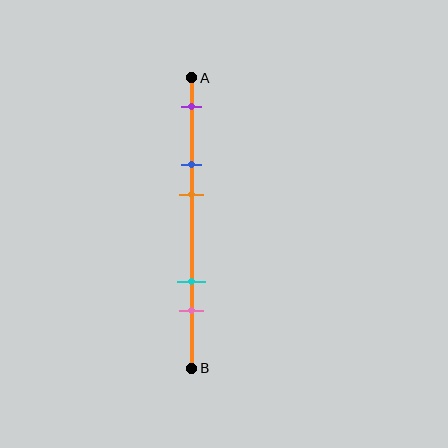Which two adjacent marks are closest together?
The blue and orange marks are the closest adjacent pair.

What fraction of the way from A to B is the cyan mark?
The cyan mark is approximately 70% (0.7) of the way from A to B.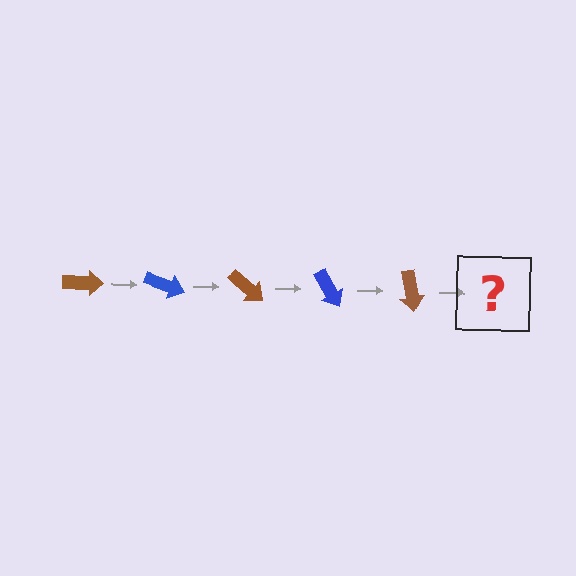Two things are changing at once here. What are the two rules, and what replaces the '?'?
The two rules are that it rotates 20 degrees each step and the color cycles through brown and blue. The '?' should be a blue arrow, rotated 100 degrees from the start.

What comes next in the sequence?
The next element should be a blue arrow, rotated 100 degrees from the start.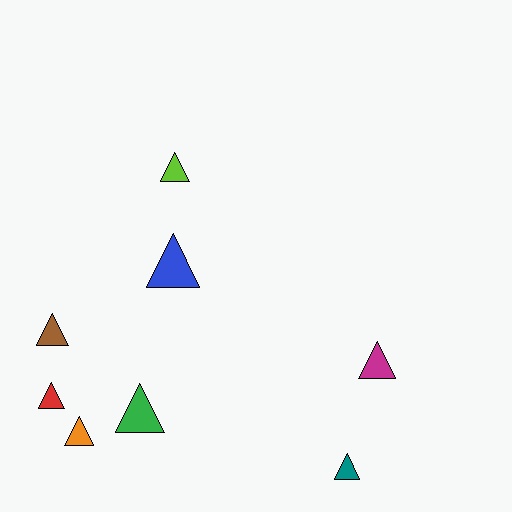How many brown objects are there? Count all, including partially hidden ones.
There is 1 brown object.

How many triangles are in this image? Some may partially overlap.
There are 8 triangles.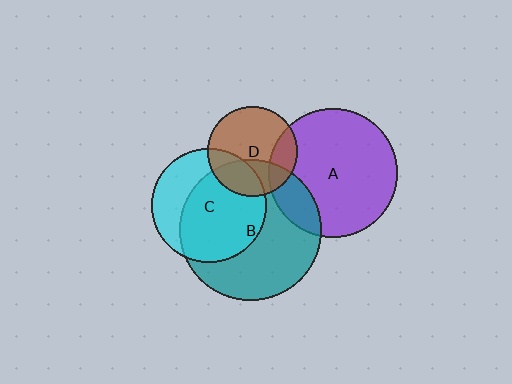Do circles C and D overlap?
Yes.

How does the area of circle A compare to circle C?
Approximately 1.3 times.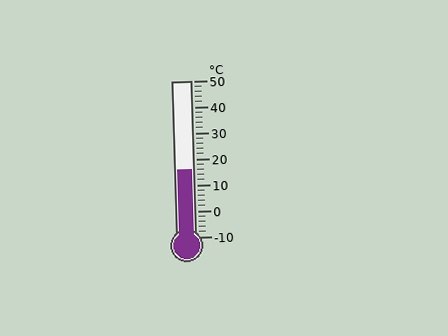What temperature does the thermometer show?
The thermometer shows approximately 16°C.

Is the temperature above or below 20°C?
The temperature is below 20°C.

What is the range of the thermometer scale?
The thermometer scale ranges from -10°C to 50°C.